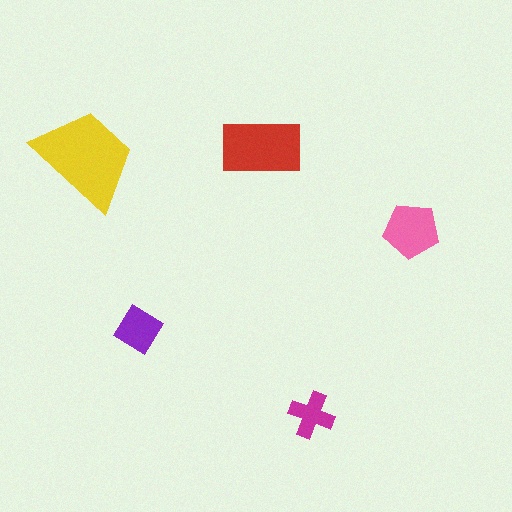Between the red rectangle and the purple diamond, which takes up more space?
The red rectangle.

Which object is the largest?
The yellow trapezoid.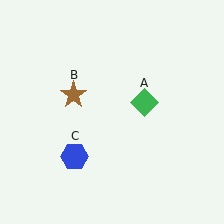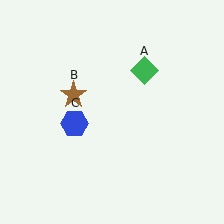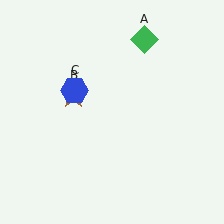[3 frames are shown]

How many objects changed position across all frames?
2 objects changed position: green diamond (object A), blue hexagon (object C).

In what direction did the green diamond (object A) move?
The green diamond (object A) moved up.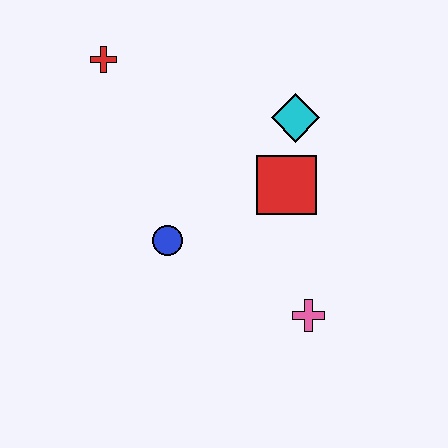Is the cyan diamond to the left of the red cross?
No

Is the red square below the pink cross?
No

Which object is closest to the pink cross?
The red square is closest to the pink cross.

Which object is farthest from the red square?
The red cross is farthest from the red square.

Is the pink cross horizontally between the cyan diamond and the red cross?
No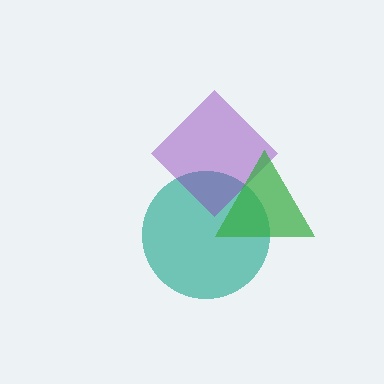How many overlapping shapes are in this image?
There are 3 overlapping shapes in the image.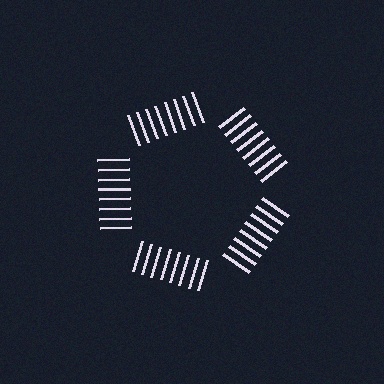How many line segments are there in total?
40 — 8 along each of the 5 edges.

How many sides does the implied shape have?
5 sides — the line-ends trace a pentagon.